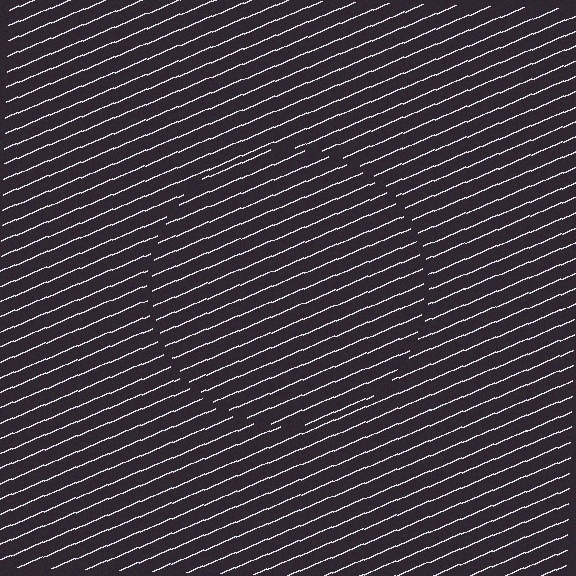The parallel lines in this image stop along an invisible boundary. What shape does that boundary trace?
An illusory circle. The interior of the shape contains the same grating, shifted by half a period — the contour is defined by the phase discontinuity where line-ends from the inner and outer gratings abut.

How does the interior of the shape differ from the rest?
The interior of the shape contains the same grating, shifted by half a period — the contour is defined by the phase discontinuity where line-ends from the inner and outer gratings abut.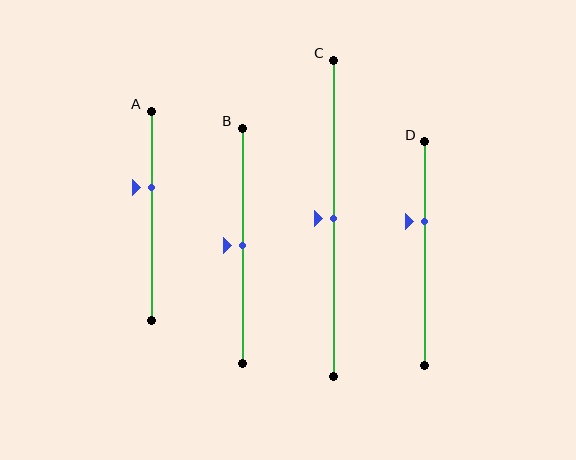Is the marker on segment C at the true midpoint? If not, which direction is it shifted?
Yes, the marker on segment C is at the true midpoint.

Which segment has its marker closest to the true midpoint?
Segment B has its marker closest to the true midpoint.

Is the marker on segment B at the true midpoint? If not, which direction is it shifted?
Yes, the marker on segment B is at the true midpoint.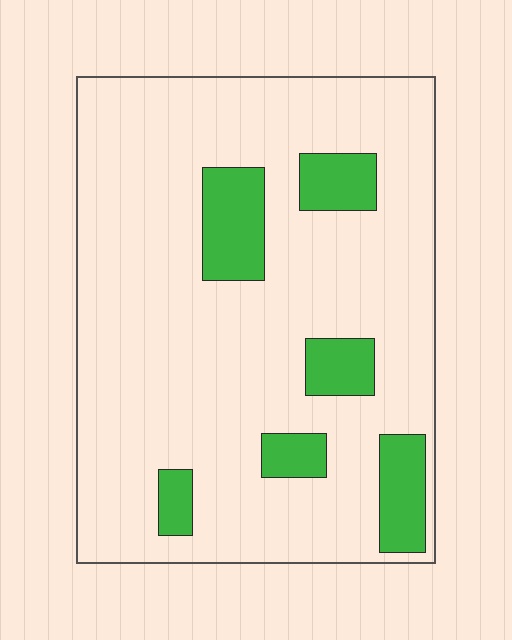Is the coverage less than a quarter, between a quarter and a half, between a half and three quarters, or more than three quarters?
Less than a quarter.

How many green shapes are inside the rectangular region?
6.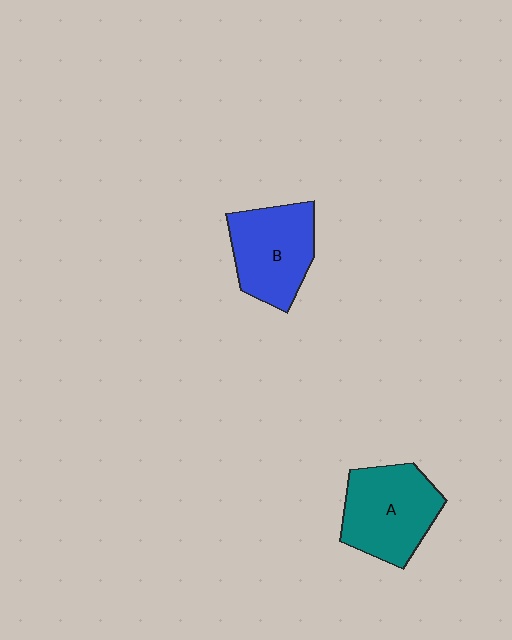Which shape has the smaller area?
Shape B (blue).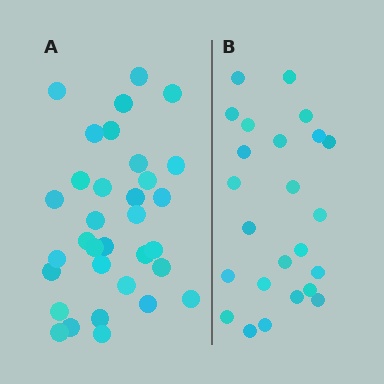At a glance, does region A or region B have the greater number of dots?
Region A (the left region) has more dots.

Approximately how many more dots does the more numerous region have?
Region A has roughly 8 or so more dots than region B.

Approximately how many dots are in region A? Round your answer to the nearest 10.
About 30 dots. (The exact count is 33, which rounds to 30.)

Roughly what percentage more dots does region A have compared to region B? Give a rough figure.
About 40% more.